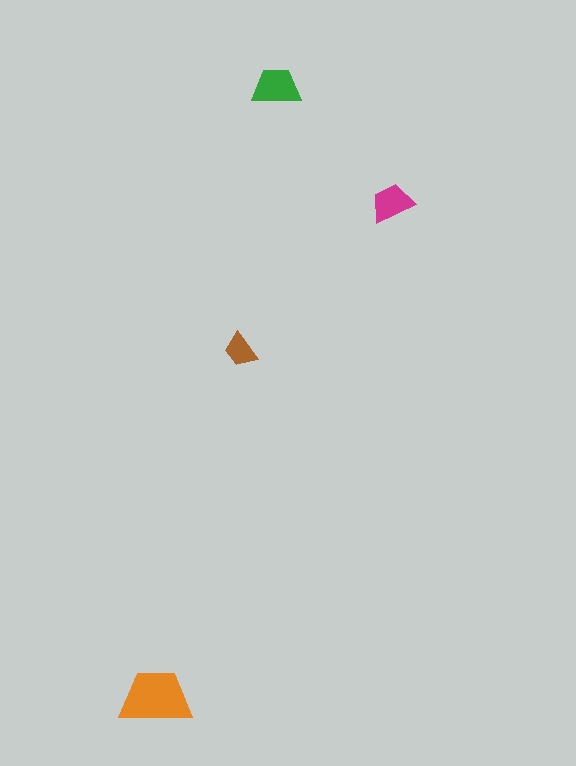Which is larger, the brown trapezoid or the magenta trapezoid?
The magenta one.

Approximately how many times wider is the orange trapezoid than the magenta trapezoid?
About 1.5 times wider.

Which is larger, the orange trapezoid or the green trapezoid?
The orange one.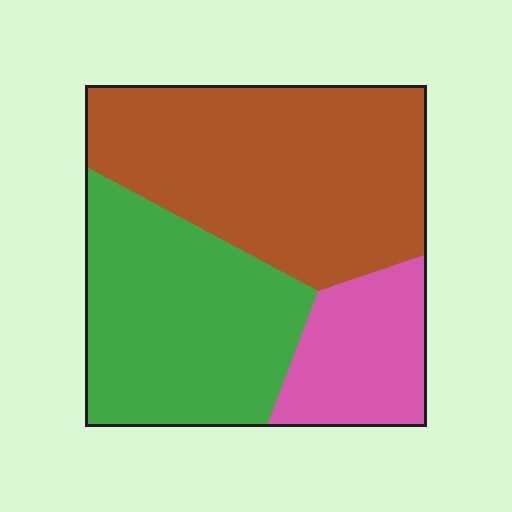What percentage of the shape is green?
Green takes up about three eighths (3/8) of the shape.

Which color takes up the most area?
Brown, at roughly 45%.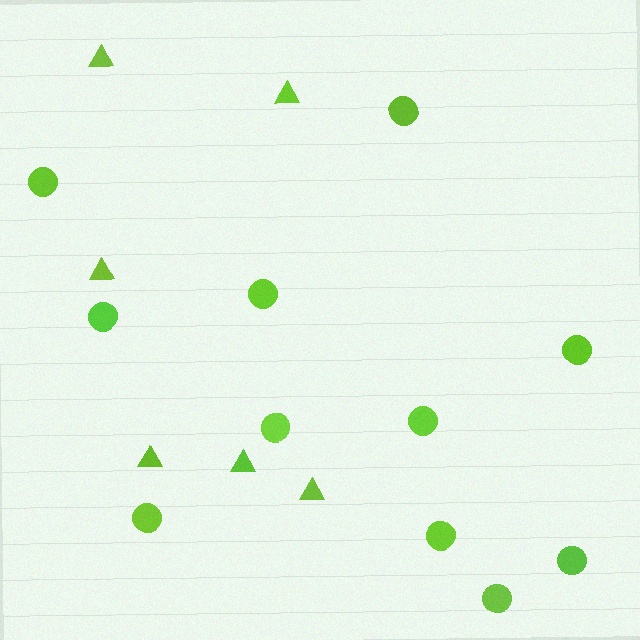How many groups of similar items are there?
There are 2 groups: one group of triangles (6) and one group of circles (11).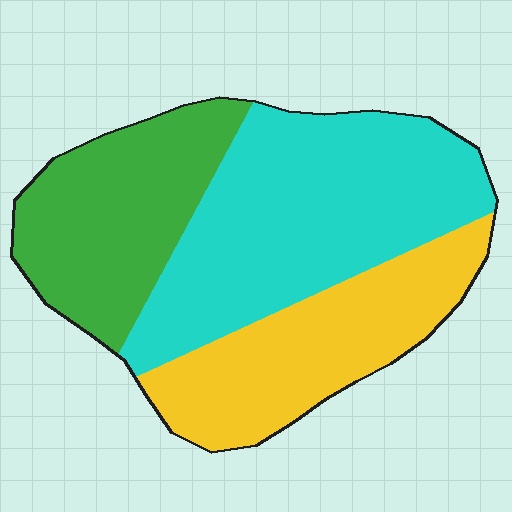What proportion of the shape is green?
Green covers 28% of the shape.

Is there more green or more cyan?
Cyan.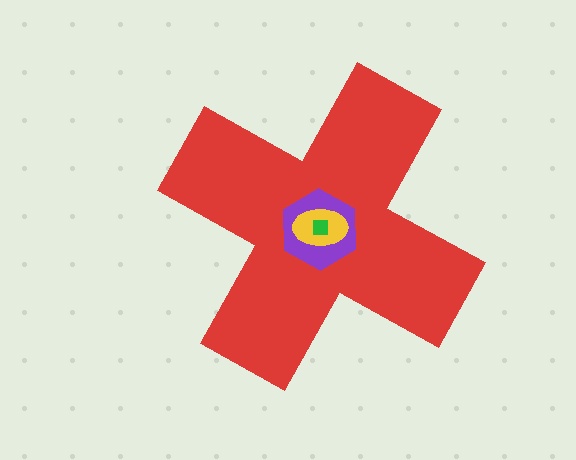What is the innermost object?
The green square.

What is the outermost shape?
The red cross.